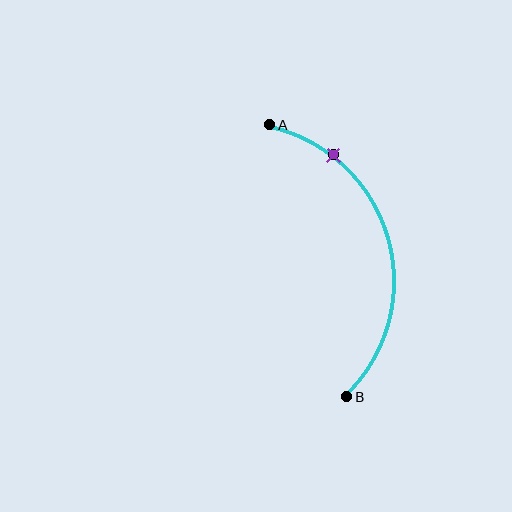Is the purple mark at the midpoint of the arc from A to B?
No. The purple mark lies on the arc but is closer to endpoint A. The arc midpoint would be at the point on the curve equidistant along the arc from both A and B.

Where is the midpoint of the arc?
The arc midpoint is the point on the curve farthest from the straight line joining A and B. It sits to the right of that line.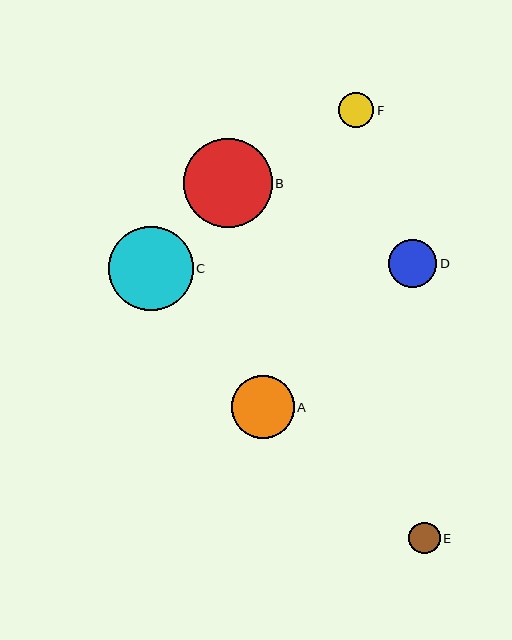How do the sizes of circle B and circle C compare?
Circle B and circle C are approximately the same size.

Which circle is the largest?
Circle B is the largest with a size of approximately 89 pixels.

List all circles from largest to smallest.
From largest to smallest: B, C, A, D, F, E.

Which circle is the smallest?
Circle E is the smallest with a size of approximately 31 pixels.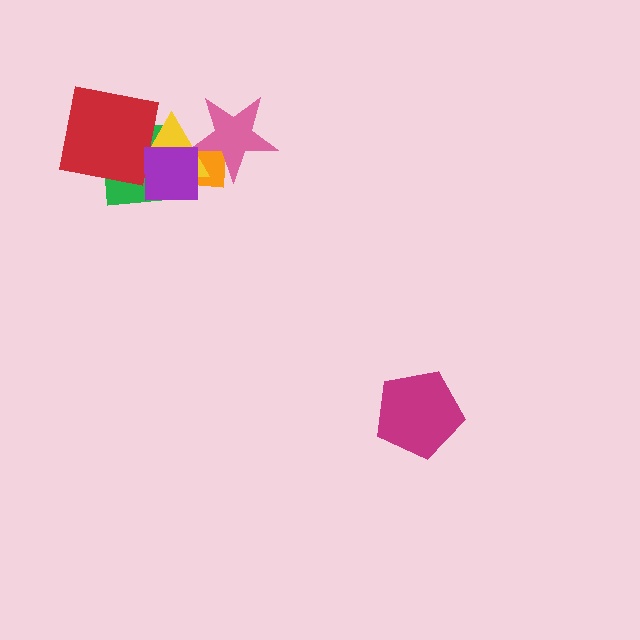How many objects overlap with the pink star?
2 objects overlap with the pink star.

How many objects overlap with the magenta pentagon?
0 objects overlap with the magenta pentagon.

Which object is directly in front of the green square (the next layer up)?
The yellow triangle is directly in front of the green square.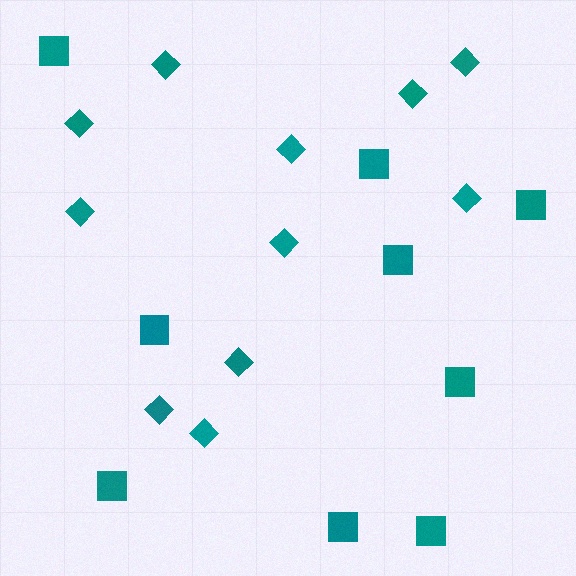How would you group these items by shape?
There are 2 groups: one group of squares (9) and one group of diamonds (11).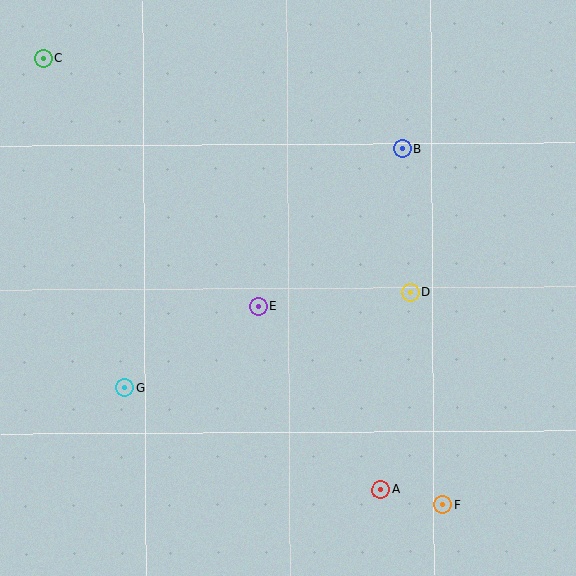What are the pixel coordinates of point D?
Point D is at (410, 293).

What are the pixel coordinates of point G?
Point G is at (124, 388).